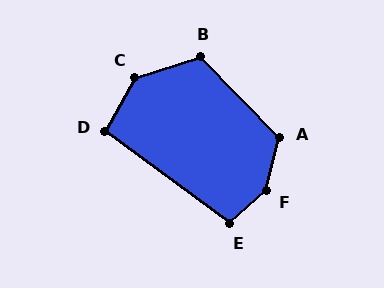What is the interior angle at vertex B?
Approximately 117 degrees (obtuse).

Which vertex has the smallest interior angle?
D, at approximately 98 degrees.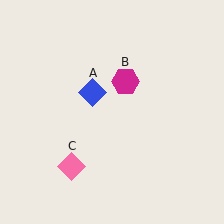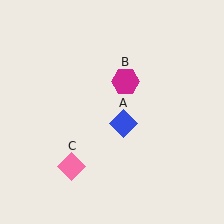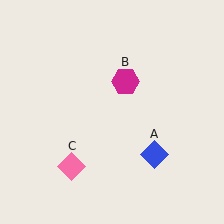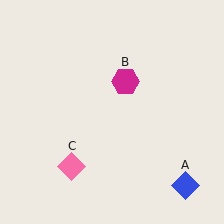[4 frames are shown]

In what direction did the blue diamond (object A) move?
The blue diamond (object A) moved down and to the right.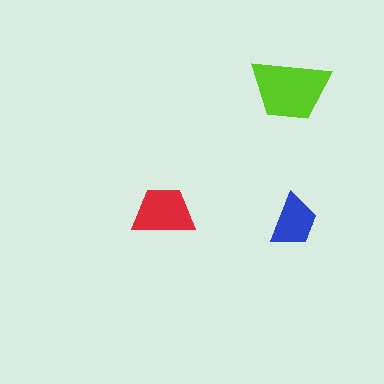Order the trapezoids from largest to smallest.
the lime one, the red one, the blue one.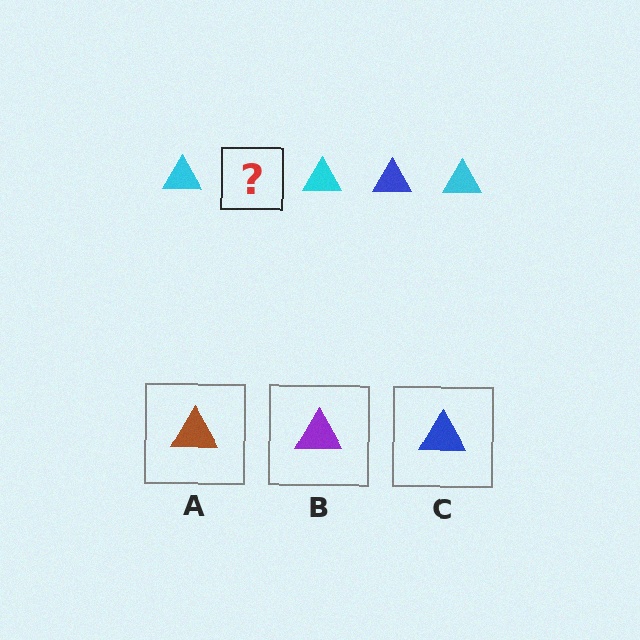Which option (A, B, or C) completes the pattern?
C.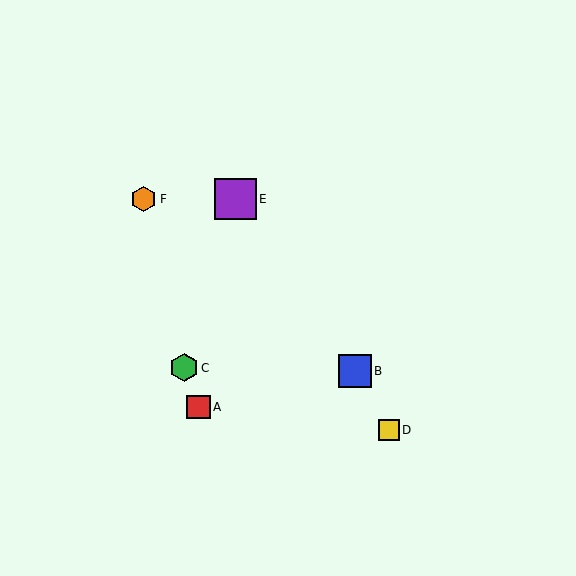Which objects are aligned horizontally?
Objects E, F are aligned horizontally.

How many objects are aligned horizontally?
2 objects (E, F) are aligned horizontally.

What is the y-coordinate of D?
Object D is at y≈430.